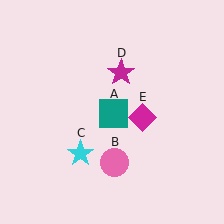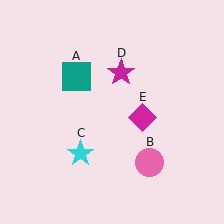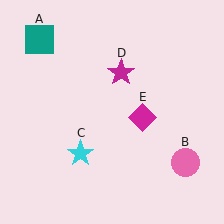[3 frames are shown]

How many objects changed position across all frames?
2 objects changed position: teal square (object A), pink circle (object B).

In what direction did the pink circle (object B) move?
The pink circle (object B) moved right.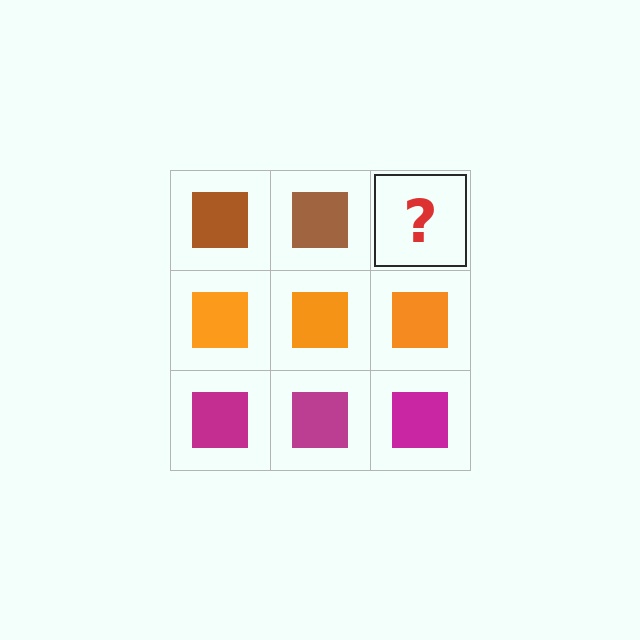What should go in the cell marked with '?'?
The missing cell should contain a brown square.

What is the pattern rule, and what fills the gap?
The rule is that each row has a consistent color. The gap should be filled with a brown square.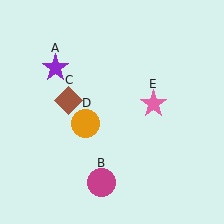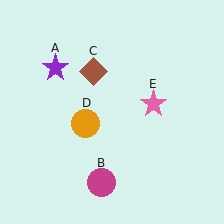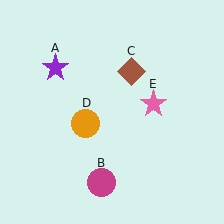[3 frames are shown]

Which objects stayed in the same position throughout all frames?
Purple star (object A) and magenta circle (object B) and orange circle (object D) and pink star (object E) remained stationary.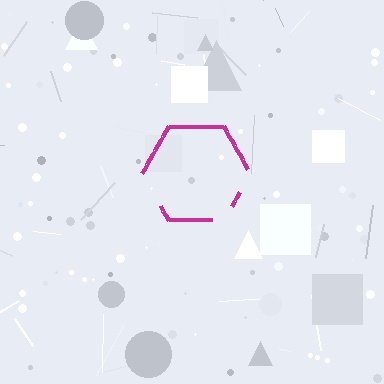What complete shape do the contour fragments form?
The contour fragments form a hexagon.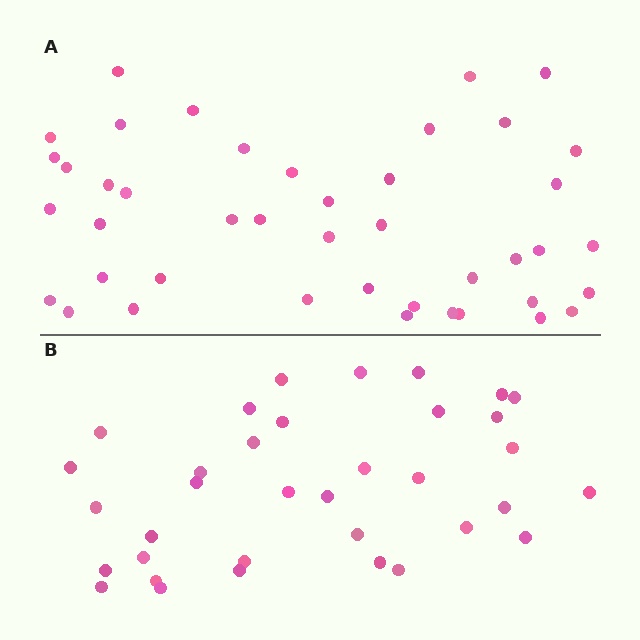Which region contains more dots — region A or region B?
Region A (the top region) has more dots.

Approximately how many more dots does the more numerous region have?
Region A has roughly 8 or so more dots than region B.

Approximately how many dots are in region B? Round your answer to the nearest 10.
About 40 dots. (The exact count is 35, which rounds to 40.)